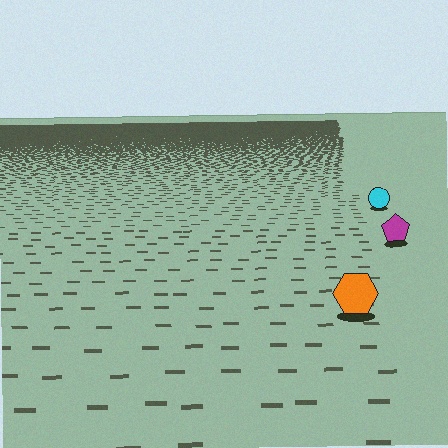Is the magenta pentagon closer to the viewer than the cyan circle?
Yes. The magenta pentagon is closer — you can tell from the texture gradient: the ground texture is coarser near it.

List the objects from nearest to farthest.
From nearest to farthest: the orange hexagon, the magenta pentagon, the cyan circle.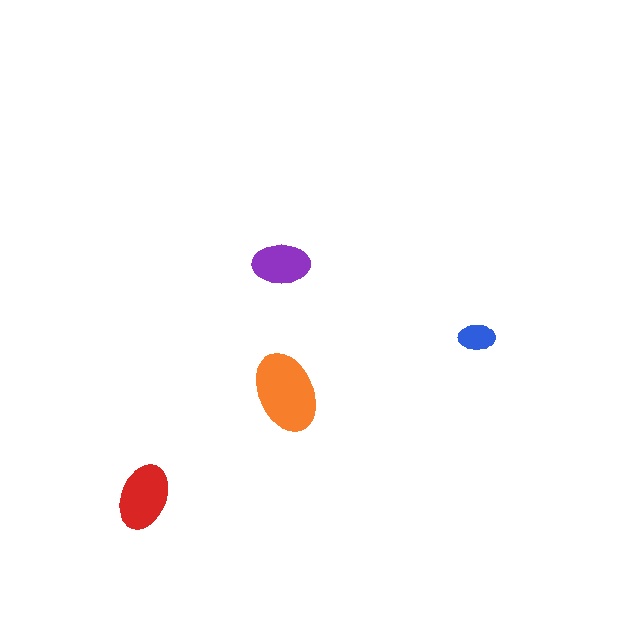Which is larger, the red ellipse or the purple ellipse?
The red one.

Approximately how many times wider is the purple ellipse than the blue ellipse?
About 1.5 times wider.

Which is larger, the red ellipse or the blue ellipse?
The red one.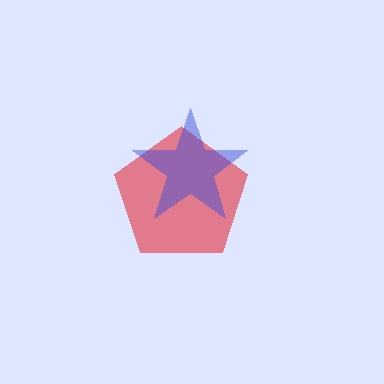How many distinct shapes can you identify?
There are 2 distinct shapes: a red pentagon, a blue star.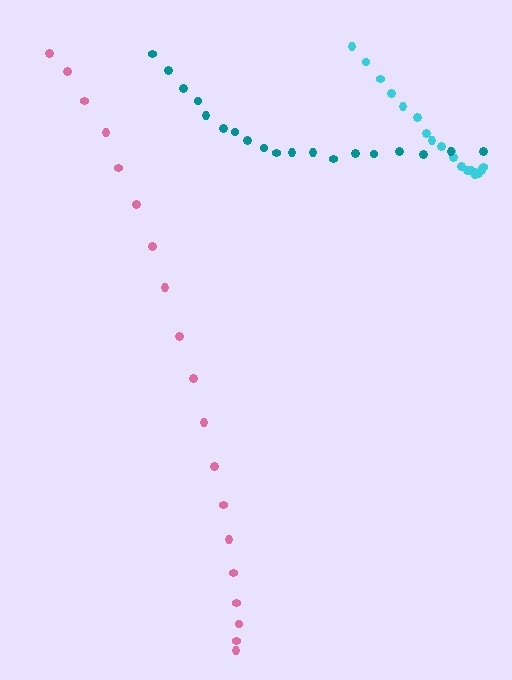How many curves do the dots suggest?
There are 3 distinct paths.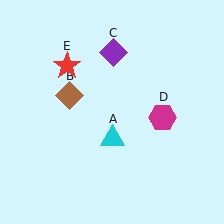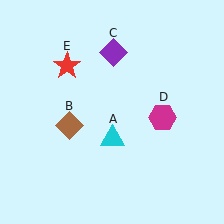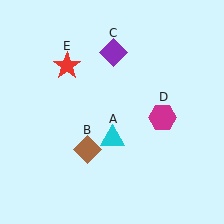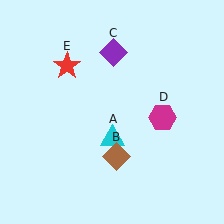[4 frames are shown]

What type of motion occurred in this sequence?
The brown diamond (object B) rotated counterclockwise around the center of the scene.